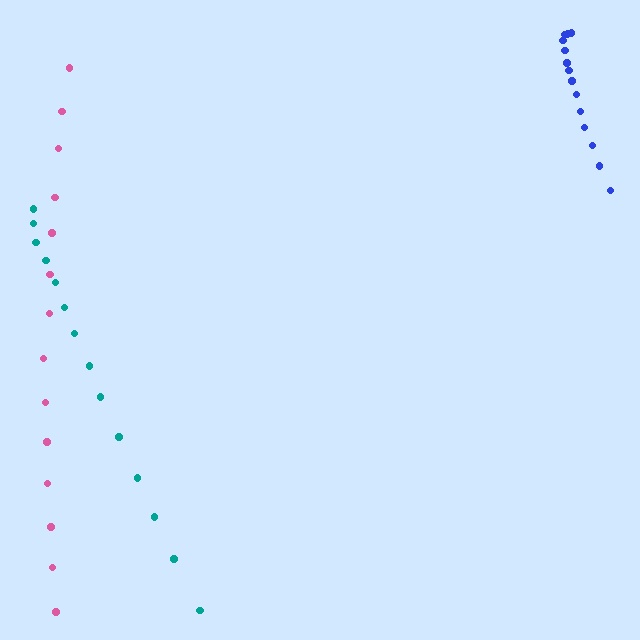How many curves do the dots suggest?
There are 3 distinct paths.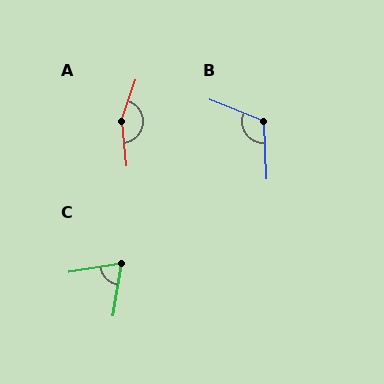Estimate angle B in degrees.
Approximately 115 degrees.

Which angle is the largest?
A, at approximately 154 degrees.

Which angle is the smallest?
C, at approximately 72 degrees.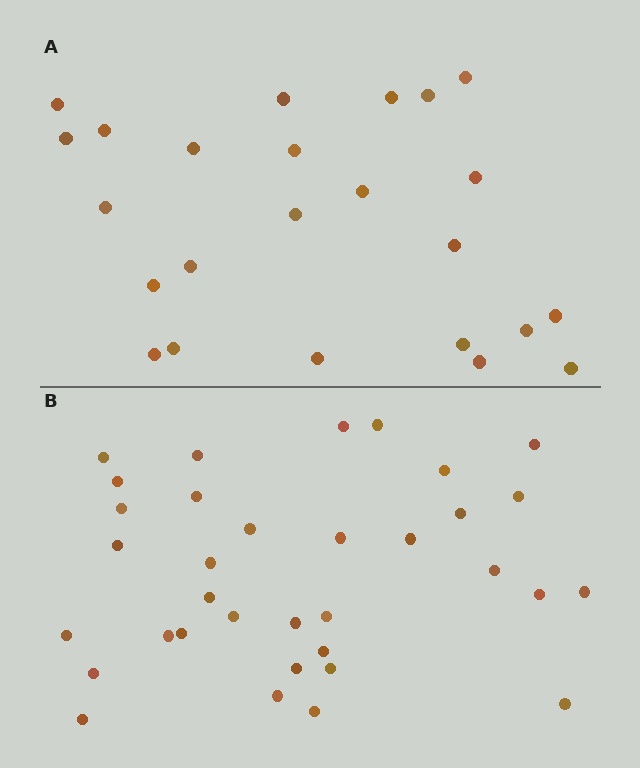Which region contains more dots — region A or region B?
Region B (the bottom region) has more dots.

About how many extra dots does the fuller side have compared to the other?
Region B has roughly 10 or so more dots than region A.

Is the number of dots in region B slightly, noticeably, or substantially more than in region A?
Region B has noticeably more, but not dramatically so. The ratio is roughly 1.4 to 1.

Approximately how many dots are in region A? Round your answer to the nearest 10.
About 20 dots. (The exact count is 24, which rounds to 20.)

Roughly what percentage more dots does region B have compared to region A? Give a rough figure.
About 40% more.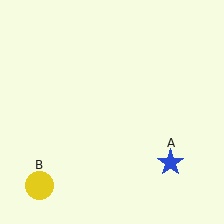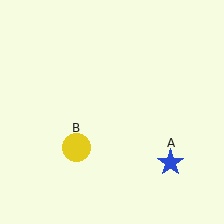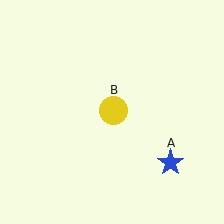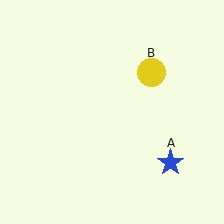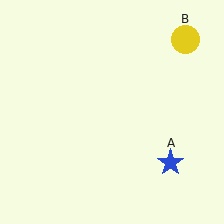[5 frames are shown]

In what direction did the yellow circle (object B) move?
The yellow circle (object B) moved up and to the right.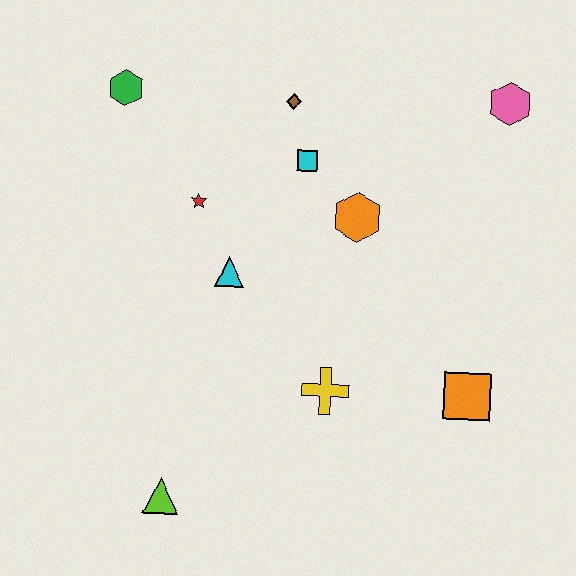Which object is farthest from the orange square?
The green hexagon is farthest from the orange square.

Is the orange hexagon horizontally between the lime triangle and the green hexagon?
No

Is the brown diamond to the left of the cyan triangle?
No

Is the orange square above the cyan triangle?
No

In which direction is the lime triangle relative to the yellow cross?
The lime triangle is to the left of the yellow cross.